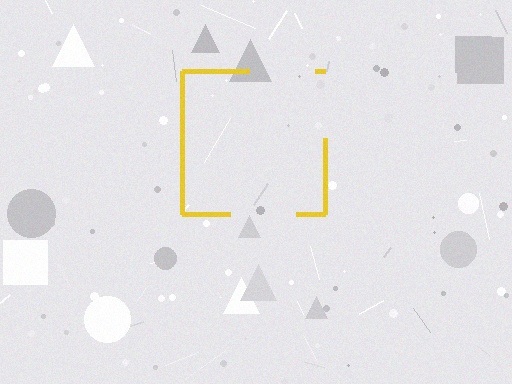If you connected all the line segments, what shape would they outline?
They would outline a square.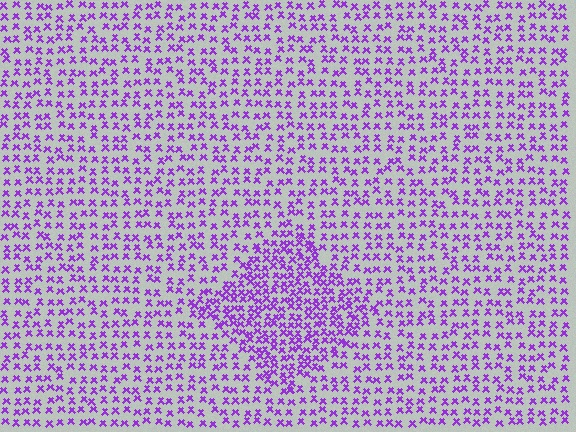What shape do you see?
I see a diamond.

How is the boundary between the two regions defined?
The boundary is defined by a change in element density (approximately 1.8x ratio). All elements are the same color, size, and shape.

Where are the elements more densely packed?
The elements are more densely packed inside the diamond boundary.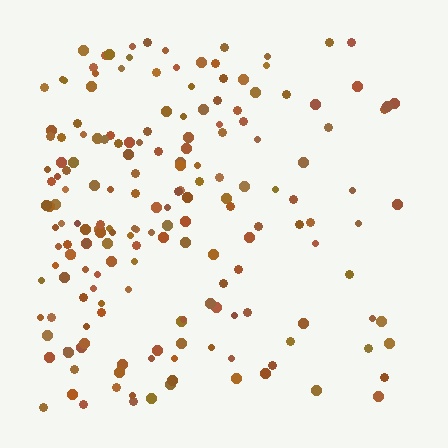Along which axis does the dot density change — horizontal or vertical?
Horizontal.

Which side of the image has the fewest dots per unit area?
The right.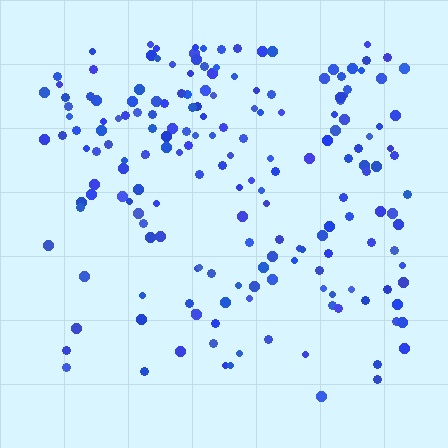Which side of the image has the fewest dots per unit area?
The bottom.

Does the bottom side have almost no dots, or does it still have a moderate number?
Still a moderate number, just noticeably fewer than the top.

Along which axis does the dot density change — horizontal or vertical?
Vertical.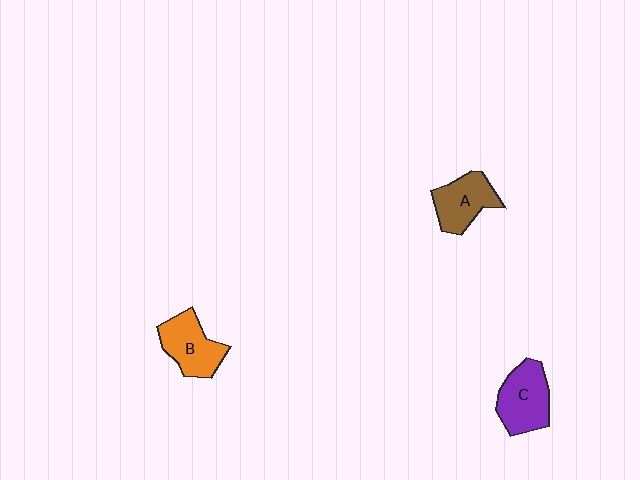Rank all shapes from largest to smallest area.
From largest to smallest: C (purple), B (orange), A (brown).